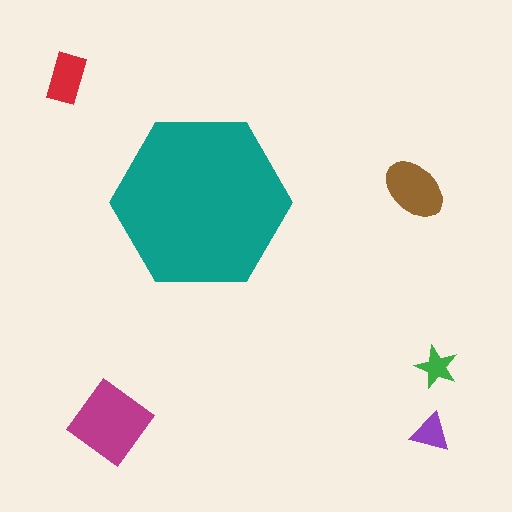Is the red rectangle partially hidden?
No, the red rectangle is fully visible.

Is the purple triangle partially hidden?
No, the purple triangle is fully visible.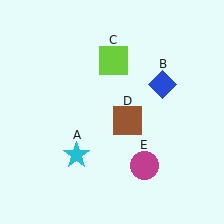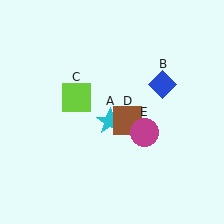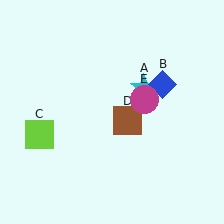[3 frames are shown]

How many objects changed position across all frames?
3 objects changed position: cyan star (object A), lime square (object C), magenta circle (object E).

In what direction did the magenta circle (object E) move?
The magenta circle (object E) moved up.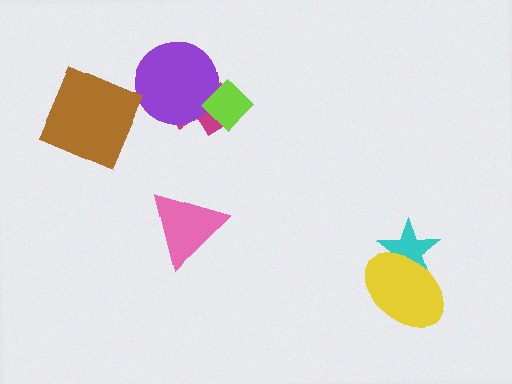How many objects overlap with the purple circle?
2 objects overlap with the purple circle.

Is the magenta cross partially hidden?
Yes, it is partially covered by another shape.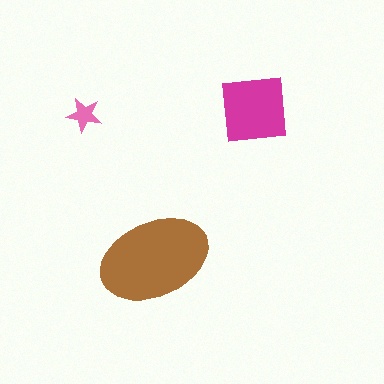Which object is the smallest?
The pink star.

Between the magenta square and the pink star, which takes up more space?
The magenta square.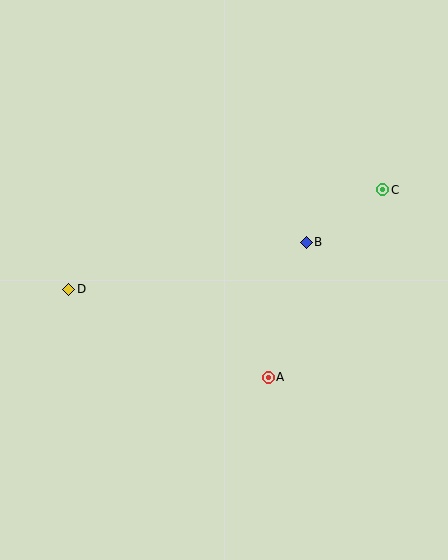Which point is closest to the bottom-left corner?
Point D is closest to the bottom-left corner.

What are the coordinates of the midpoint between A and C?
The midpoint between A and C is at (326, 284).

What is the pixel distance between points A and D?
The distance between A and D is 218 pixels.